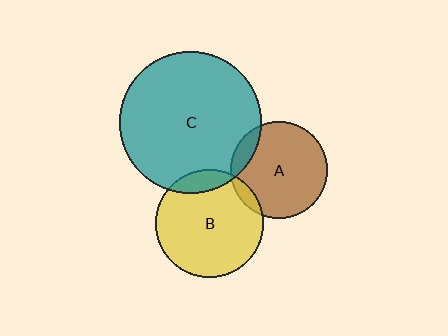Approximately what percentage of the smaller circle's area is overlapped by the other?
Approximately 10%.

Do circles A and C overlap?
Yes.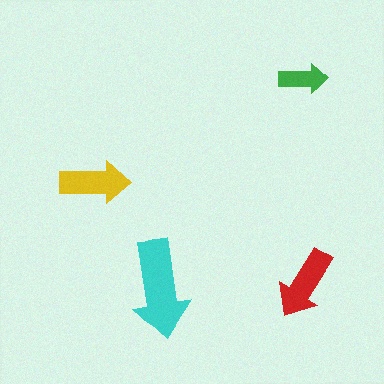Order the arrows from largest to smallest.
the cyan one, the red one, the yellow one, the green one.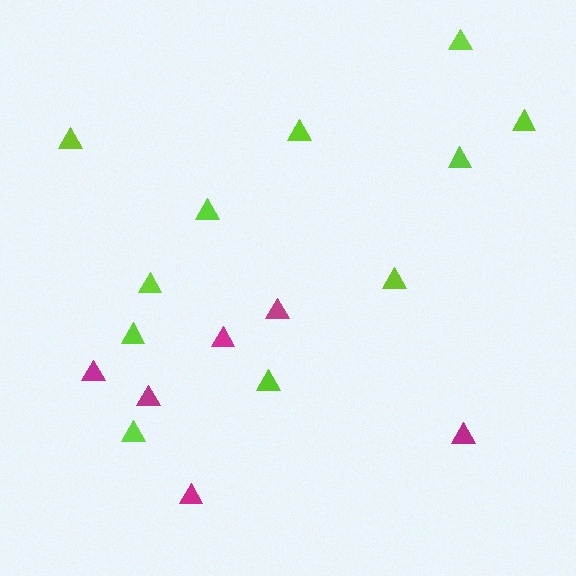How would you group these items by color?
There are 2 groups: one group of magenta triangles (6) and one group of lime triangles (11).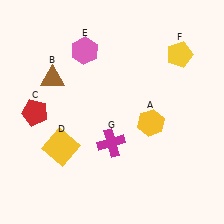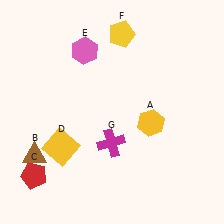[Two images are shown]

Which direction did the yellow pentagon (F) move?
The yellow pentagon (F) moved left.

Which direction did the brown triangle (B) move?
The brown triangle (B) moved down.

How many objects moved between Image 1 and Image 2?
3 objects moved between the two images.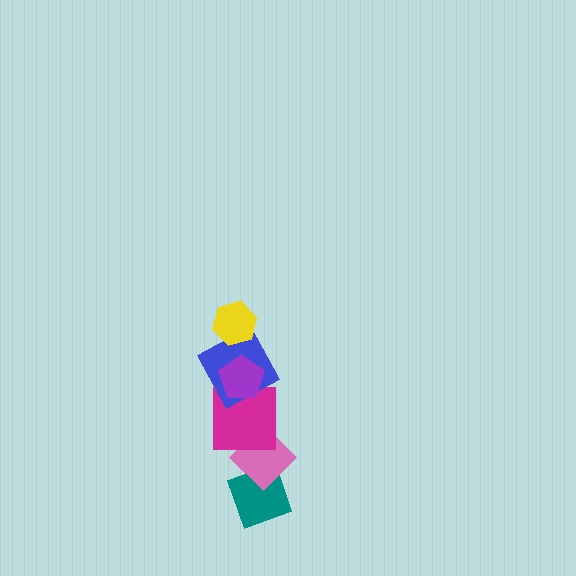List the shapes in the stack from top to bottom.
From top to bottom: the yellow hexagon, the purple pentagon, the blue square, the magenta square, the pink diamond, the teal diamond.